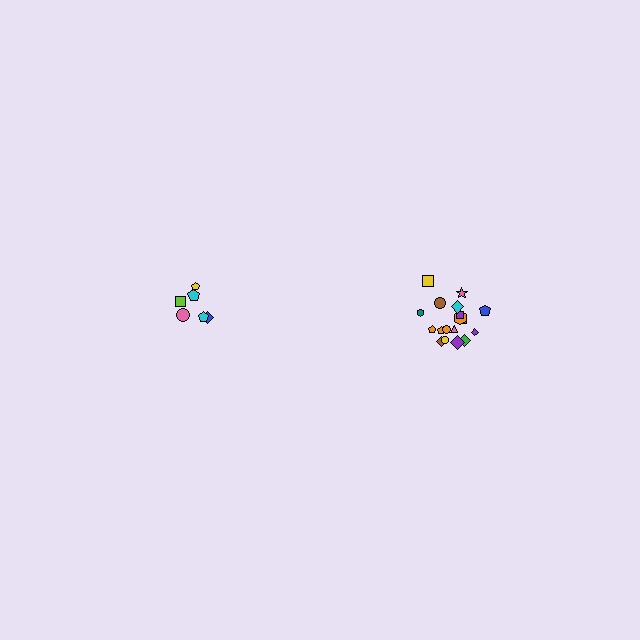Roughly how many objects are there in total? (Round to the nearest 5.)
Roughly 25 objects in total.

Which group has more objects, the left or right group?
The right group.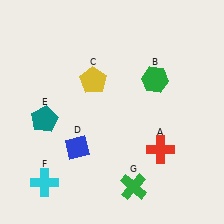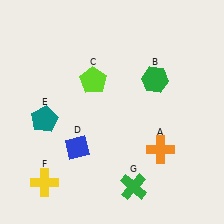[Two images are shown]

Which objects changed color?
A changed from red to orange. C changed from yellow to lime. F changed from cyan to yellow.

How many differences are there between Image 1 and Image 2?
There are 3 differences between the two images.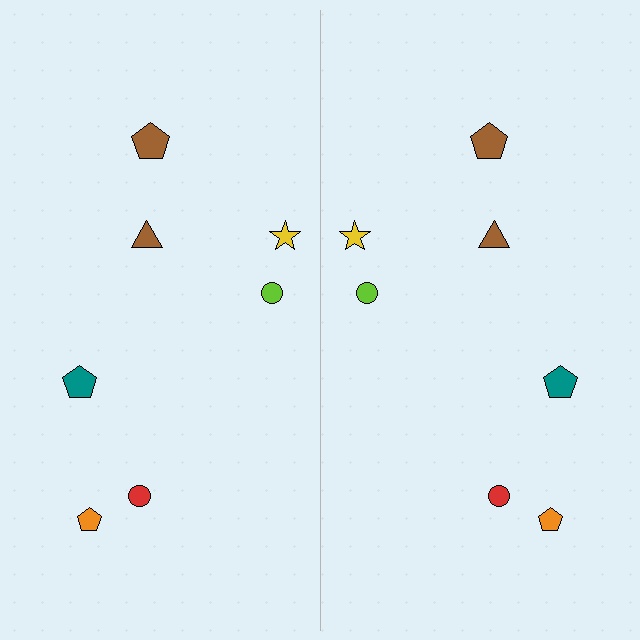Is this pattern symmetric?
Yes, this pattern has bilateral (reflection) symmetry.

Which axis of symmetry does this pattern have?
The pattern has a vertical axis of symmetry running through the center of the image.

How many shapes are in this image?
There are 14 shapes in this image.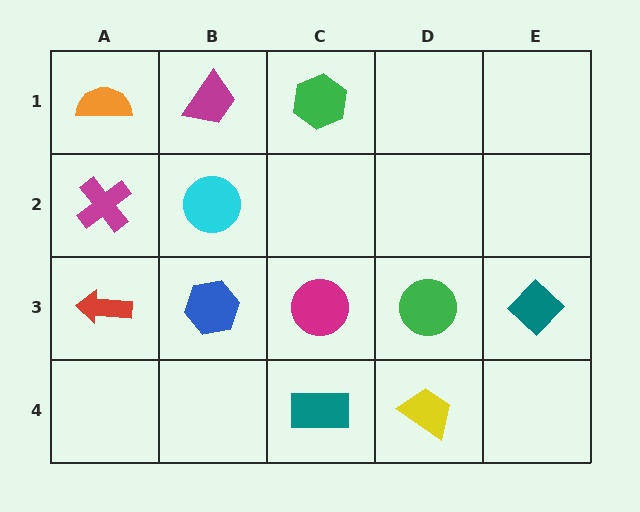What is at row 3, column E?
A teal diamond.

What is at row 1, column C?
A green hexagon.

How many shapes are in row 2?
2 shapes.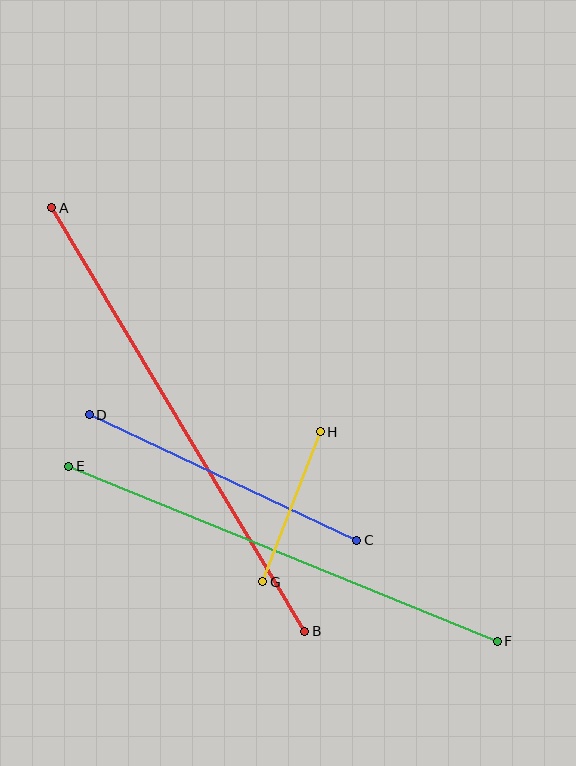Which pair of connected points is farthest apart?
Points A and B are farthest apart.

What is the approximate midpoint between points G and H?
The midpoint is at approximately (291, 507) pixels.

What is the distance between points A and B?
The distance is approximately 493 pixels.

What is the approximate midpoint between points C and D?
The midpoint is at approximately (223, 478) pixels.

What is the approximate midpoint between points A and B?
The midpoint is at approximately (178, 419) pixels.